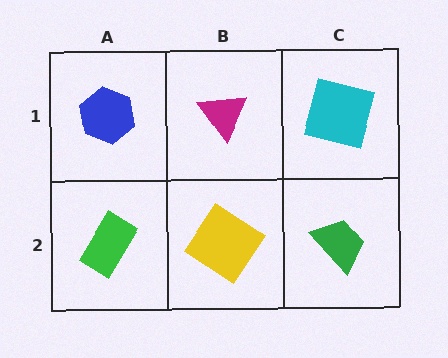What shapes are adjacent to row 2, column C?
A cyan square (row 1, column C), a yellow diamond (row 2, column B).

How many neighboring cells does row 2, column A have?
2.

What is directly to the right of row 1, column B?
A cyan square.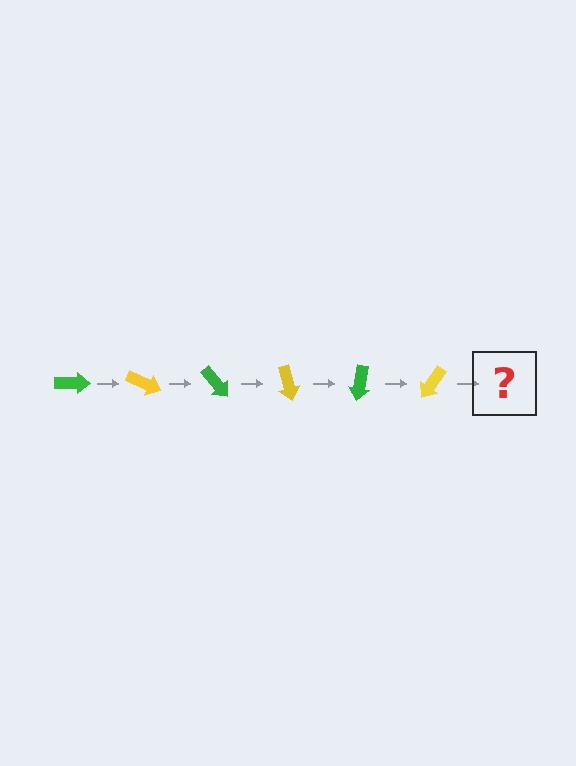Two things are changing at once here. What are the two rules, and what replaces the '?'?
The two rules are that it rotates 25 degrees each step and the color cycles through green and yellow. The '?' should be a green arrow, rotated 150 degrees from the start.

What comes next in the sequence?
The next element should be a green arrow, rotated 150 degrees from the start.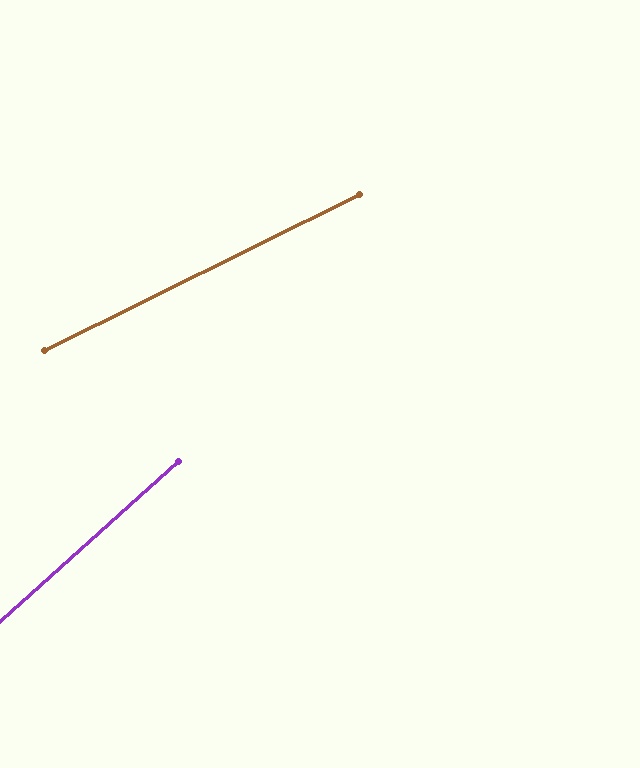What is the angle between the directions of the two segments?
Approximately 15 degrees.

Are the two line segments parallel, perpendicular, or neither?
Neither parallel nor perpendicular — they differ by about 15°.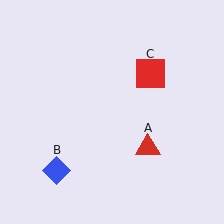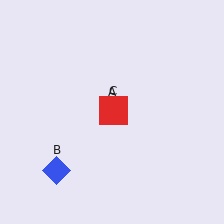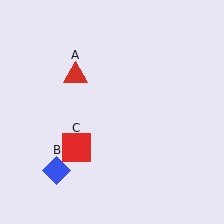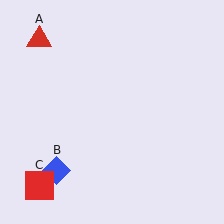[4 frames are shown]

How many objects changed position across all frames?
2 objects changed position: red triangle (object A), red square (object C).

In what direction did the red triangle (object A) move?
The red triangle (object A) moved up and to the left.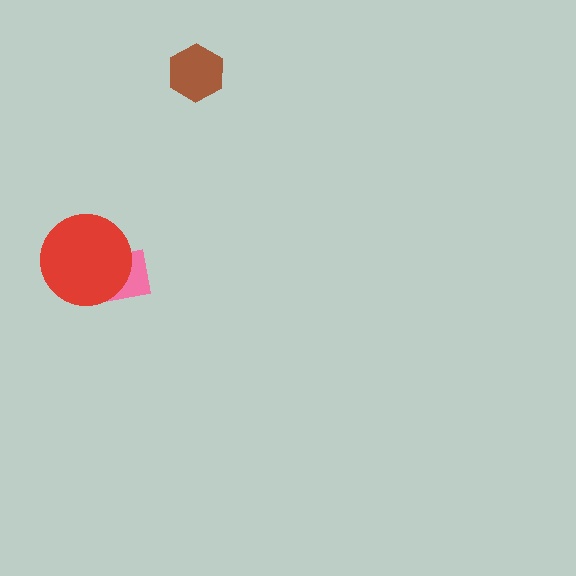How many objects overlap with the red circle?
1 object overlaps with the red circle.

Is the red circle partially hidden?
No, no other shape covers it.